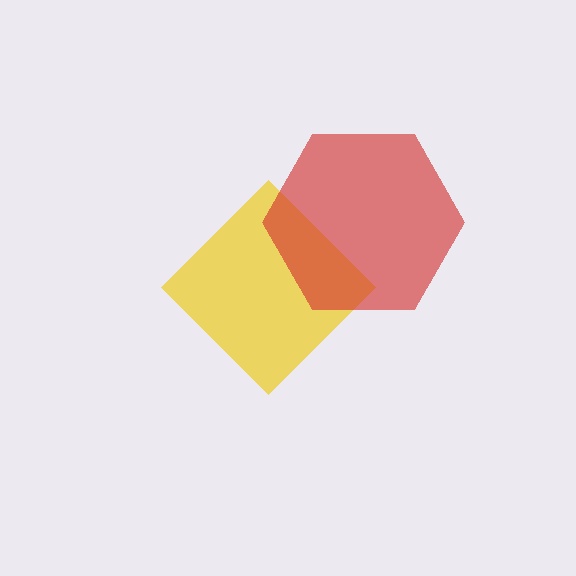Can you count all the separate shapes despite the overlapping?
Yes, there are 2 separate shapes.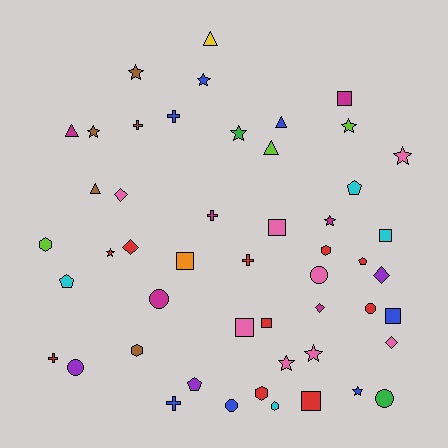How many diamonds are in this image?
There are 5 diamonds.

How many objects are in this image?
There are 50 objects.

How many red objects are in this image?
There are 10 red objects.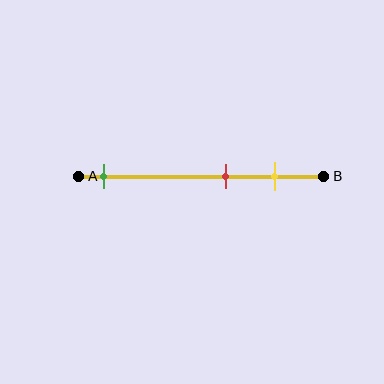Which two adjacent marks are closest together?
The red and yellow marks are the closest adjacent pair.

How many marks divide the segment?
There are 3 marks dividing the segment.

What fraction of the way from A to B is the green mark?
The green mark is approximately 10% (0.1) of the way from A to B.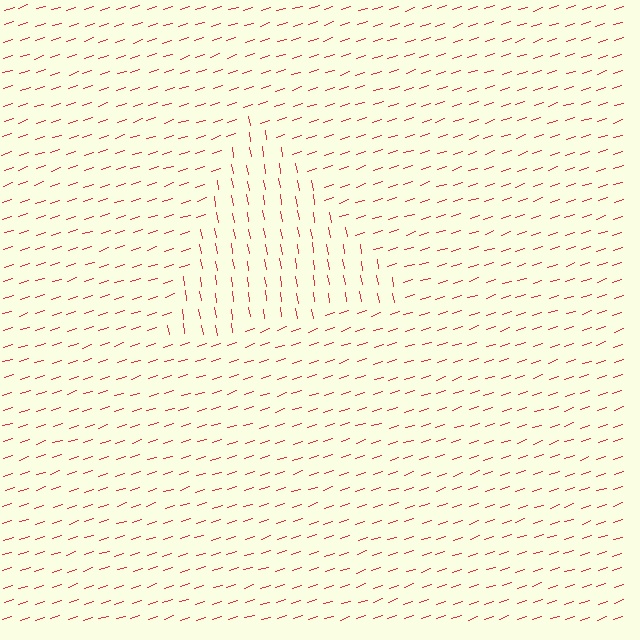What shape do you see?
I see a triangle.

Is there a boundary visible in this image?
Yes, there is a texture boundary formed by a change in line orientation.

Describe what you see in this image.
The image is filled with small red line segments. A triangle region in the image has lines oriented differently from the surrounding lines, creating a visible texture boundary.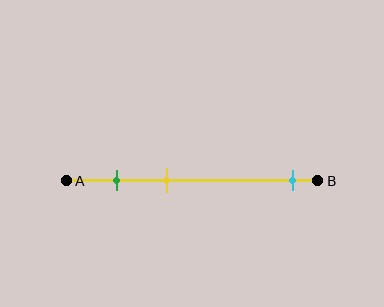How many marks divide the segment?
There are 3 marks dividing the segment.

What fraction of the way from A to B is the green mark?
The green mark is approximately 20% (0.2) of the way from A to B.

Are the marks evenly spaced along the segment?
No, the marks are not evenly spaced.